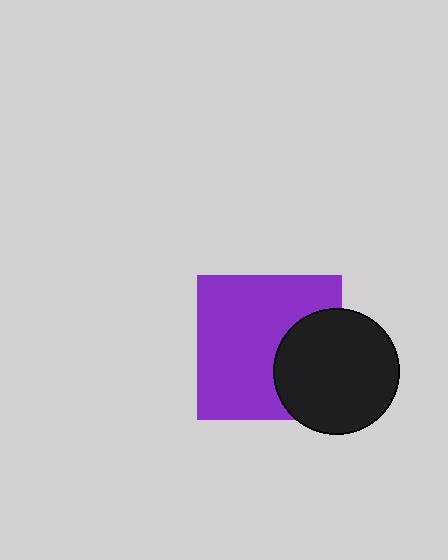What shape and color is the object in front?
The object in front is a black circle.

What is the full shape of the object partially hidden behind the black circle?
The partially hidden object is a purple square.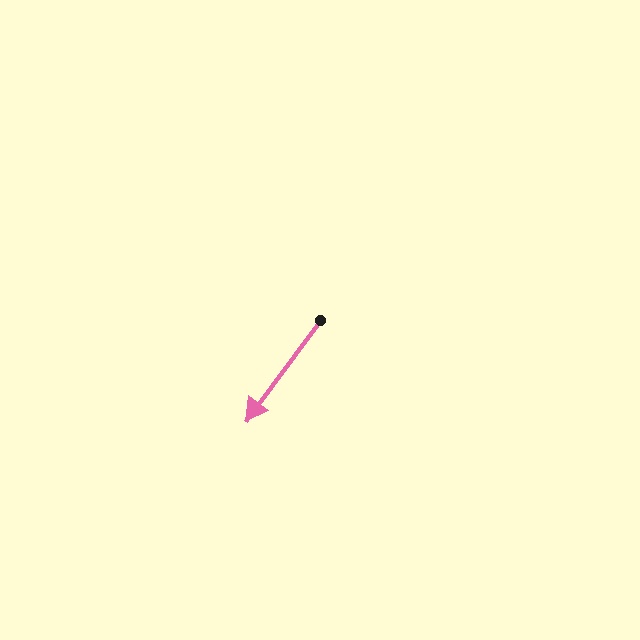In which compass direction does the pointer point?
Southwest.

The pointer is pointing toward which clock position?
Roughly 7 o'clock.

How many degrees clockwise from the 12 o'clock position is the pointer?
Approximately 216 degrees.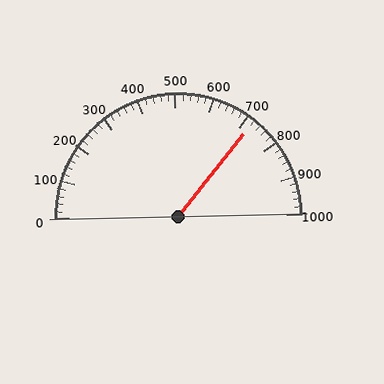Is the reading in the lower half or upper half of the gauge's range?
The reading is in the upper half of the range (0 to 1000).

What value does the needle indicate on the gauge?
The needle indicates approximately 720.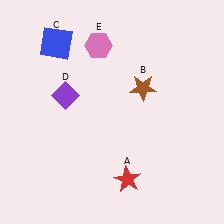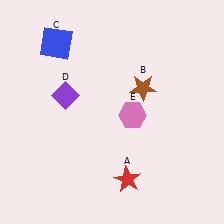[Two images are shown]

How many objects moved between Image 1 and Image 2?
1 object moved between the two images.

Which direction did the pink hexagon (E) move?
The pink hexagon (E) moved down.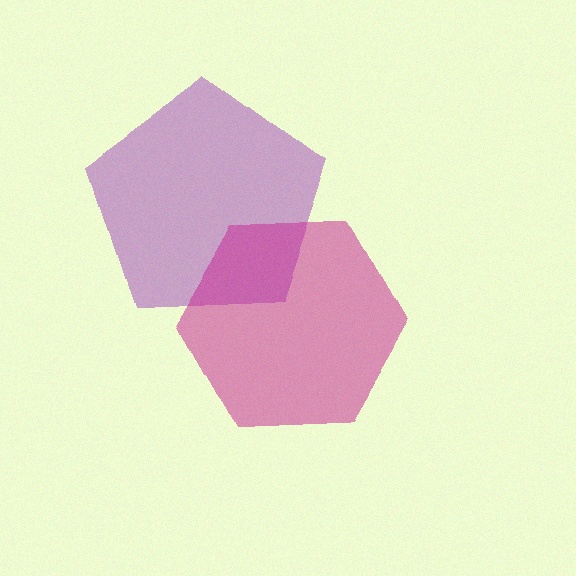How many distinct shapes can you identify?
There are 2 distinct shapes: a purple pentagon, a magenta hexagon.